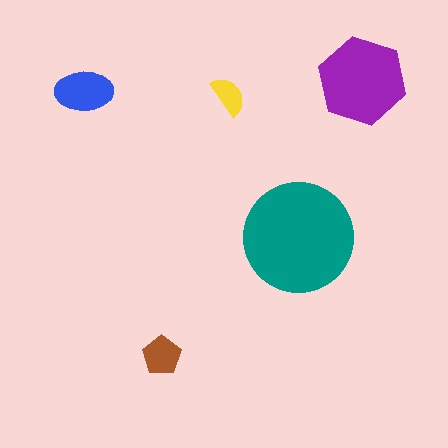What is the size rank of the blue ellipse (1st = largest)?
3rd.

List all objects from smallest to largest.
The yellow semicircle, the brown pentagon, the blue ellipse, the purple hexagon, the teal circle.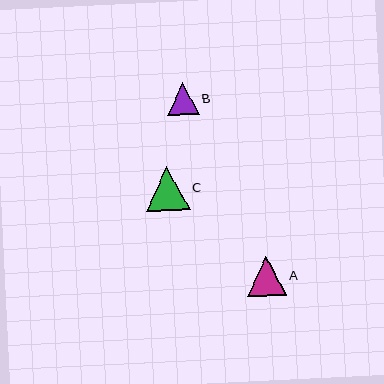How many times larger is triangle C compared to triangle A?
Triangle C is approximately 1.1 times the size of triangle A.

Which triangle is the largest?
Triangle C is the largest with a size of approximately 44 pixels.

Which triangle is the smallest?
Triangle B is the smallest with a size of approximately 32 pixels.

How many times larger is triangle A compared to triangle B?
Triangle A is approximately 1.2 times the size of triangle B.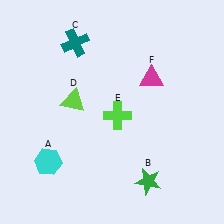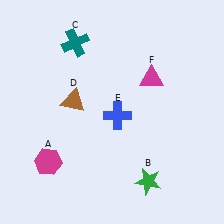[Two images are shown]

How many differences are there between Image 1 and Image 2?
There are 3 differences between the two images.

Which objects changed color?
A changed from cyan to magenta. D changed from lime to brown. E changed from lime to blue.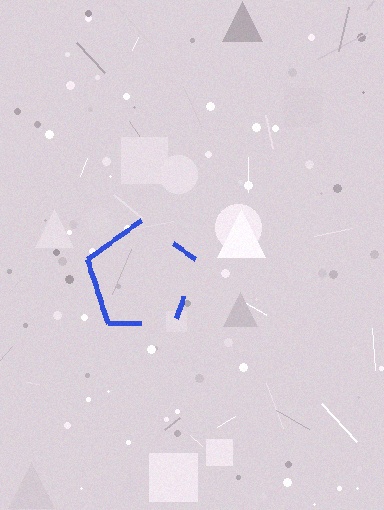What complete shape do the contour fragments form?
The contour fragments form a pentagon.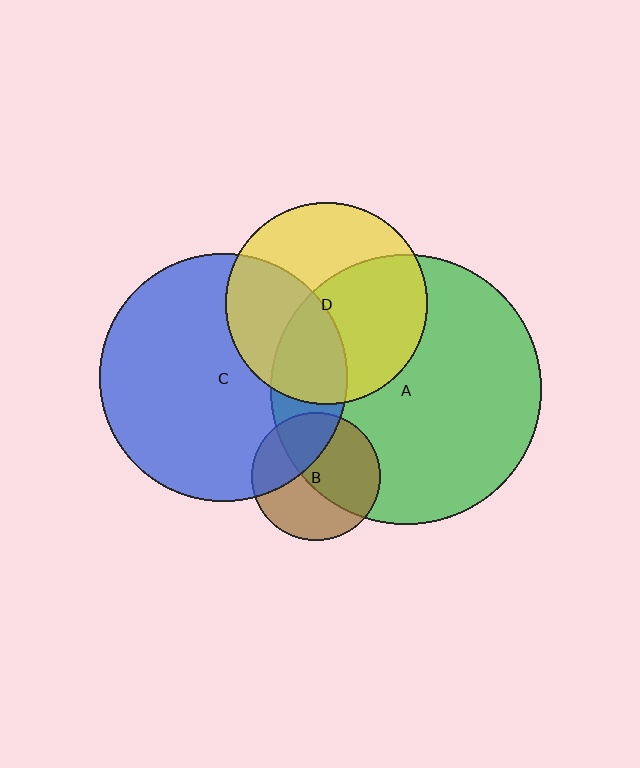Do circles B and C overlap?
Yes.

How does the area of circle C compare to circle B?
Approximately 3.7 times.